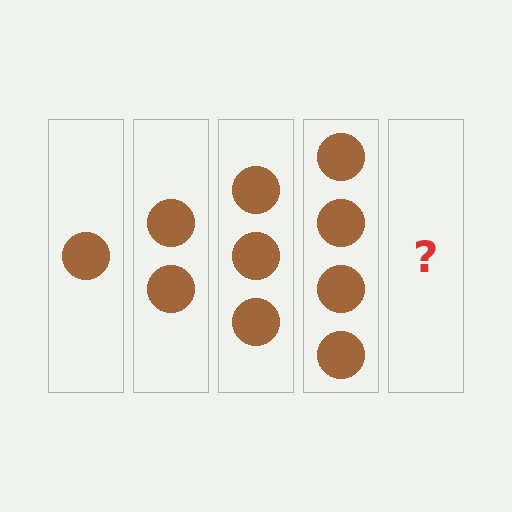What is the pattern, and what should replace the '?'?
The pattern is that each step adds one more circle. The '?' should be 5 circles.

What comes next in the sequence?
The next element should be 5 circles.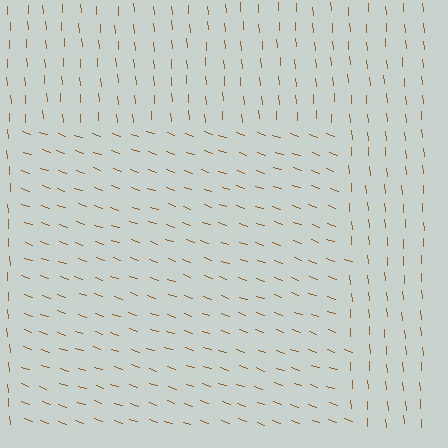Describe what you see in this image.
The image is filled with small brown line segments. A rectangle region in the image has lines oriented differently from the surrounding lines, creating a visible texture boundary.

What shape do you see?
I see a rectangle.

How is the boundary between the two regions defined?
The boundary is defined purely by a change in line orientation (approximately 67 degrees difference). All lines are the same color and thickness.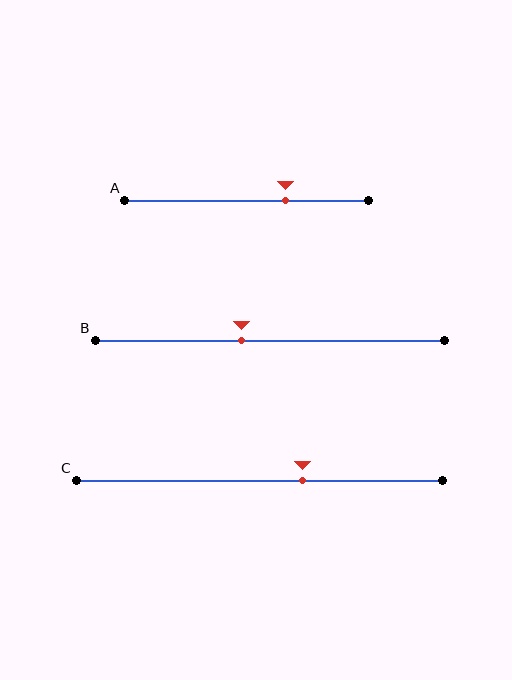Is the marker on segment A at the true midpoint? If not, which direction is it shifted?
No, the marker on segment A is shifted to the right by about 16% of the segment length.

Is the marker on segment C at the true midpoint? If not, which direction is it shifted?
No, the marker on segment C is shifted to the right by about 12% of the segment length.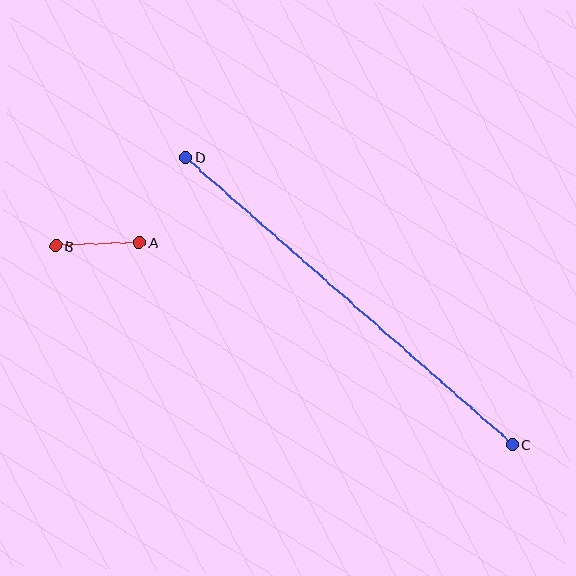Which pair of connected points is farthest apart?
Points C and D are farthest apart.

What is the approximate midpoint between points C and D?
The midpoint is at approximately (349, 301) pixels.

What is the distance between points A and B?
The distance is approximately 84 pixels.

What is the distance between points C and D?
The distance is approximately 435 pixels.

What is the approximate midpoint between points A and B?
The midpoint is at approximately (97, 244) pixels.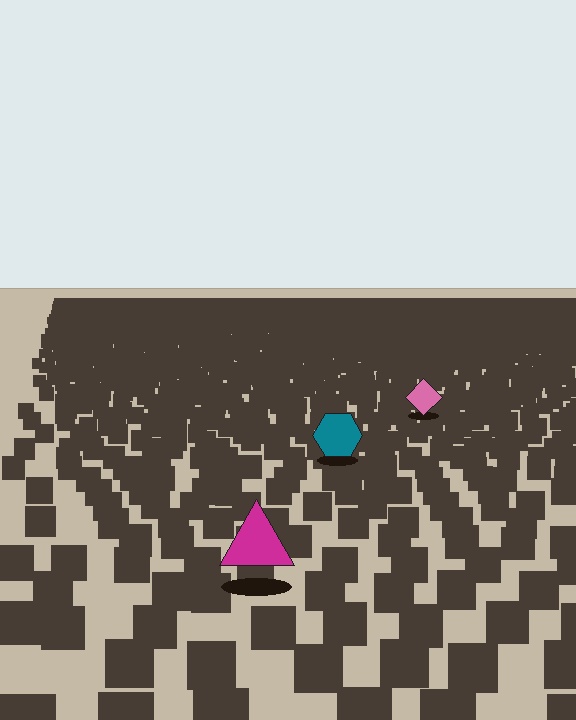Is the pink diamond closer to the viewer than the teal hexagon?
No. The teal hexagon is closer — you can tell from the texture gradient: the ground texture is coarser near it.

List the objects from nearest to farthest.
From nearest to farthest: the magenta triangle, the teal hexagon, the pink diamond.